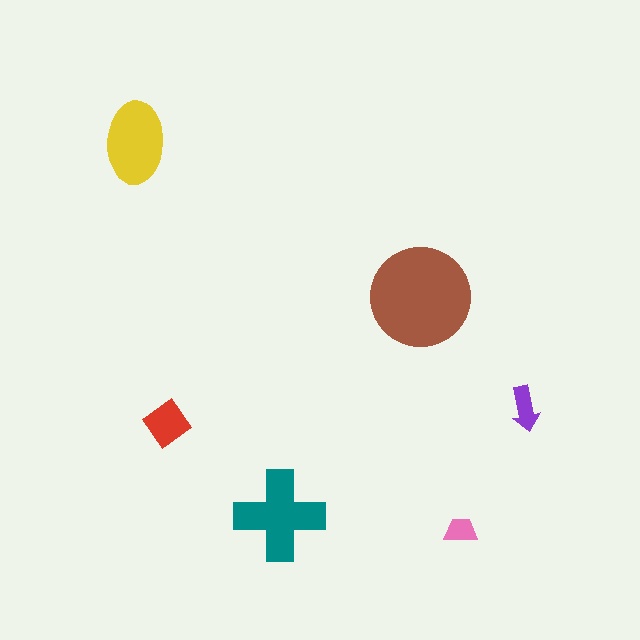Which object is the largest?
The brown circle.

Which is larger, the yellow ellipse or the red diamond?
The yellow ellipse.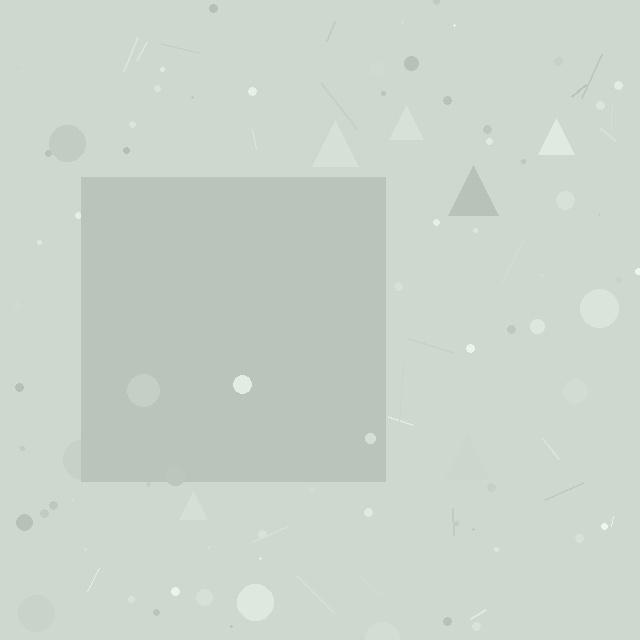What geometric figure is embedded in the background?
A square is embedded in the background.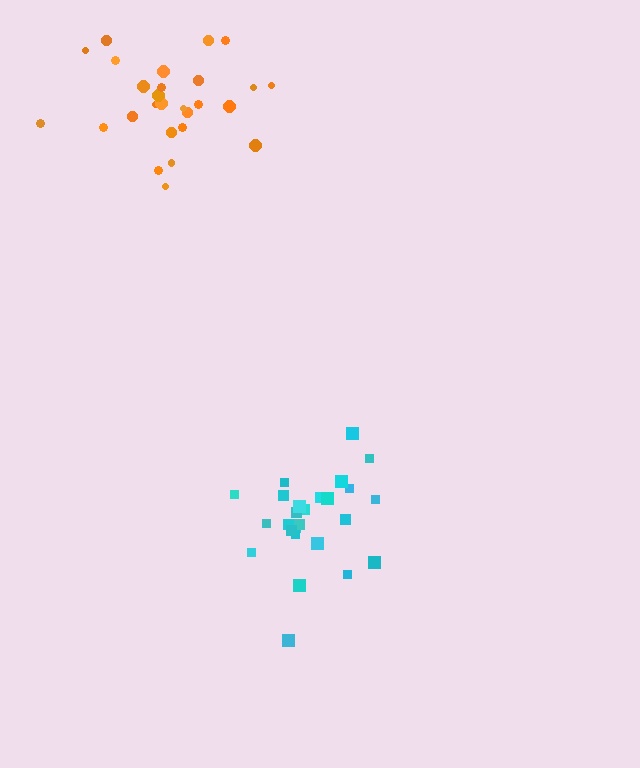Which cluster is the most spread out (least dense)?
Orange.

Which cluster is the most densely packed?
Cyan.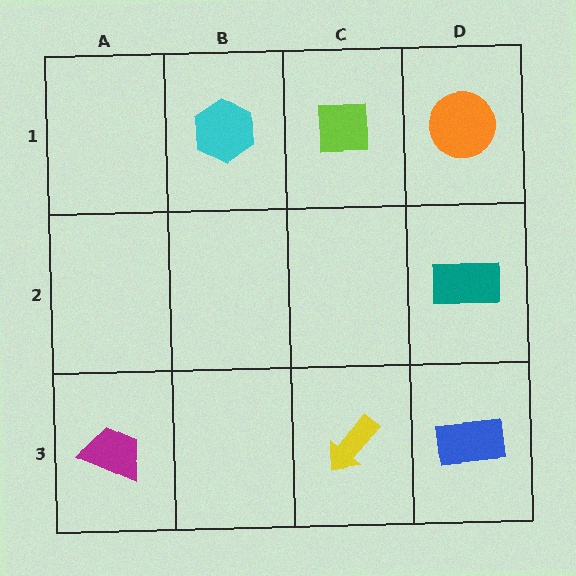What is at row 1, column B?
A cyan hexagon.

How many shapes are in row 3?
3 shapes.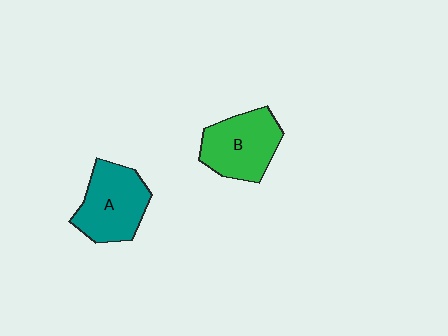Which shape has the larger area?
Shape A (teal).